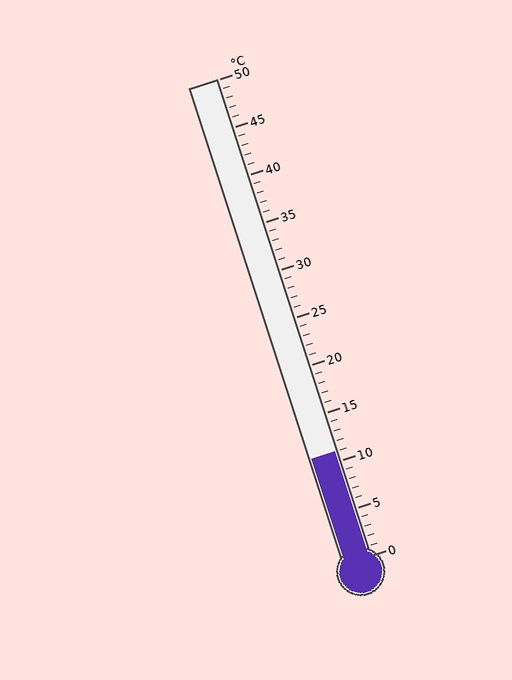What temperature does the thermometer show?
The thermometer shows approximately 11°C.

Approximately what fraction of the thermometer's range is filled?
The thermometer is filled to approximately 20% of its range.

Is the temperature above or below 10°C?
The temperature is above 10°C.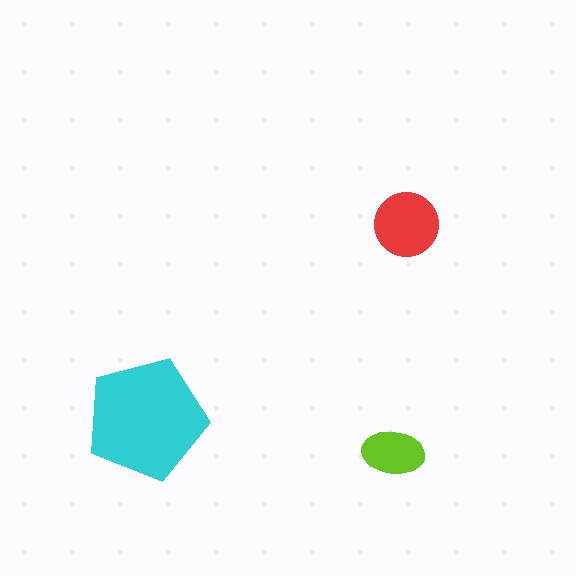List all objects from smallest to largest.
The lime ellipse, the red circle, the cyan pentagon.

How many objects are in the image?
There are 3 objects in the image.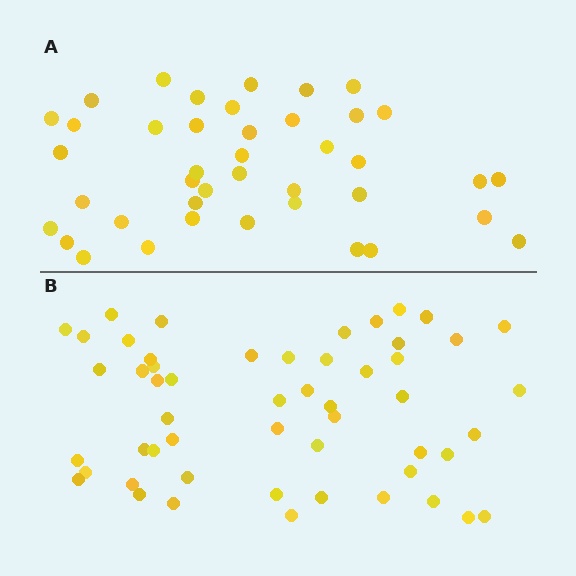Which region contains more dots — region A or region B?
Region B (the bottom region) has more dots.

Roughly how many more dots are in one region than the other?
Region B has roughly 12 or so more dots than region A.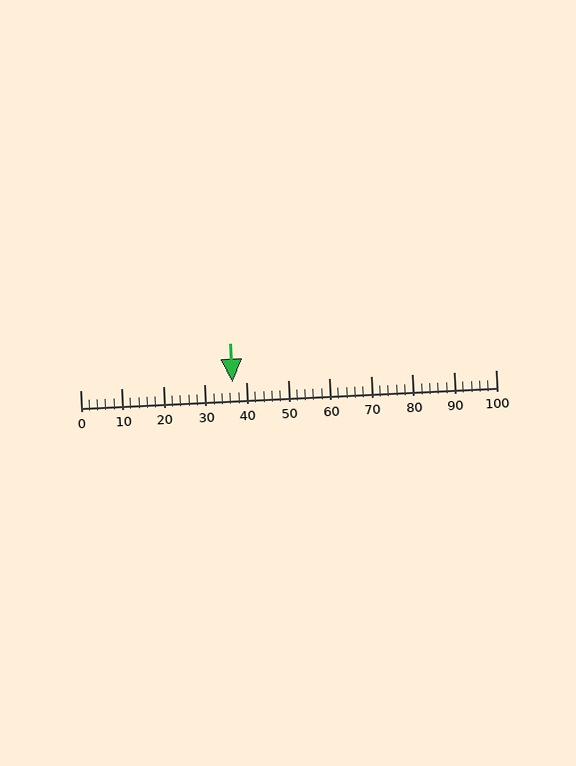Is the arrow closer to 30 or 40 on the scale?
The arrow is closer to 40.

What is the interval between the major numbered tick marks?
The major tick marks are spaced 10 units apart.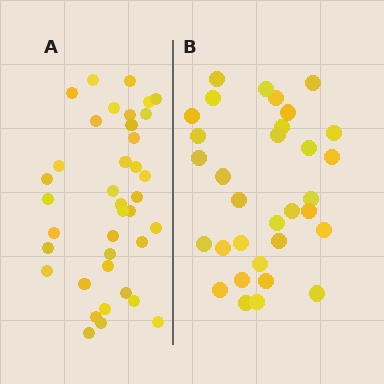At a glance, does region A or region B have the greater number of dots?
Region A (the left region) has more dots.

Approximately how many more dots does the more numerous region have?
Region A has about 6 more dots than region B.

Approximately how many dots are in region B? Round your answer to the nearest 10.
About 30 dots. (The exact count is 32, which rounds to 30.)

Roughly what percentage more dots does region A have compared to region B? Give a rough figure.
About 20% more.